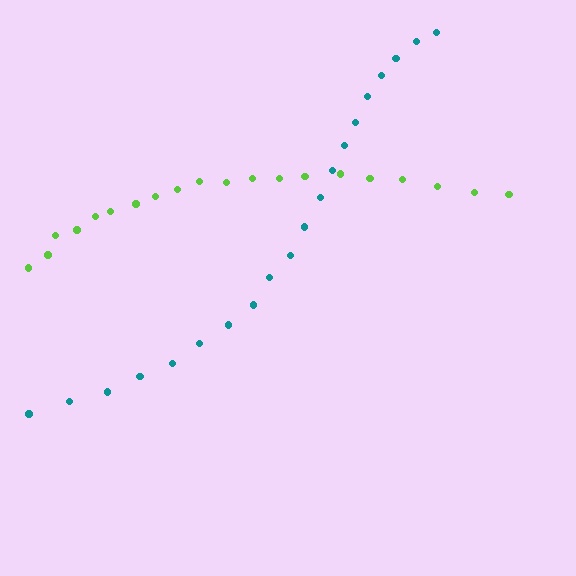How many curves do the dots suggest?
There are 2 distinct paths.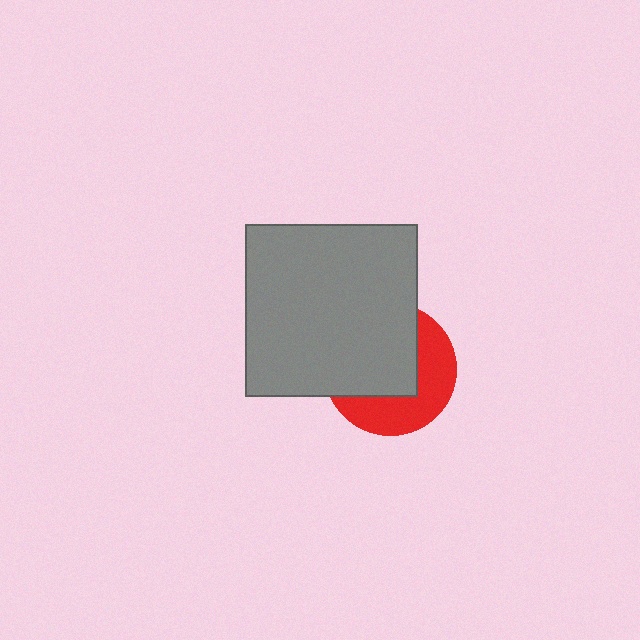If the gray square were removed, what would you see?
You would see the complete red circle.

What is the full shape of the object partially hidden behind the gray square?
The partially hidden object is a red circle.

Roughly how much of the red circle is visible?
A small part of it is visible (roughly 44%).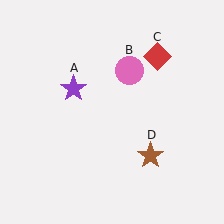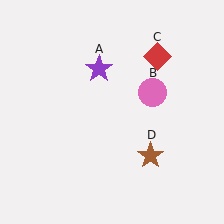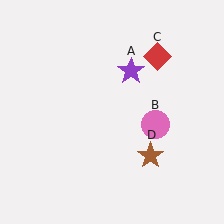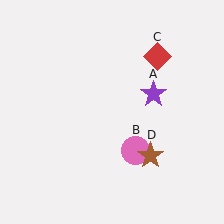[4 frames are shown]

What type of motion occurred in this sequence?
The purple star (object A), pink circle (object B) rotated clockwise around the center of the scene.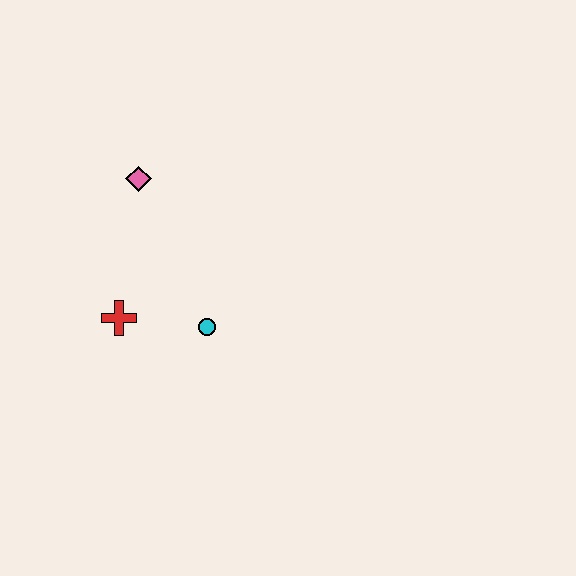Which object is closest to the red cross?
The cyan circle is closest to the red cross.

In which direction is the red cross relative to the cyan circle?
The red cross is to the left of the cyan circle.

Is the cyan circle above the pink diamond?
No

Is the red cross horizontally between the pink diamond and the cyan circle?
No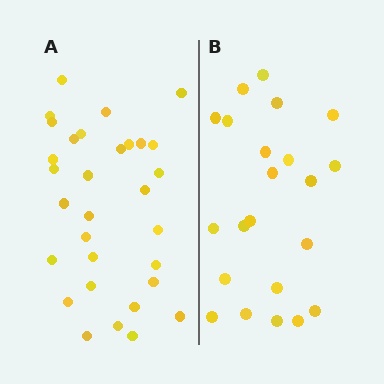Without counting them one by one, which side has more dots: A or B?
Region A (the left region) has more dots.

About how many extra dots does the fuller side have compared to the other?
Region A has roughly 8 or so more dots than region B.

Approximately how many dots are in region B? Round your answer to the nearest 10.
About 20 dots. (The exact count is 22, which rounds to 20.)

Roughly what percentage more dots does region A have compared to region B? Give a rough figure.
About 40% more.